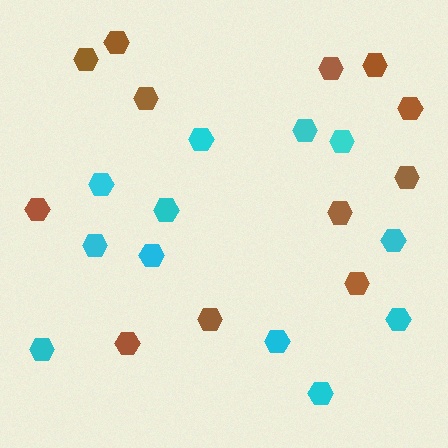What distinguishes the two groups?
There are 2 groups: one group of cyan hexagons (12) and one group of brown hexagons (12).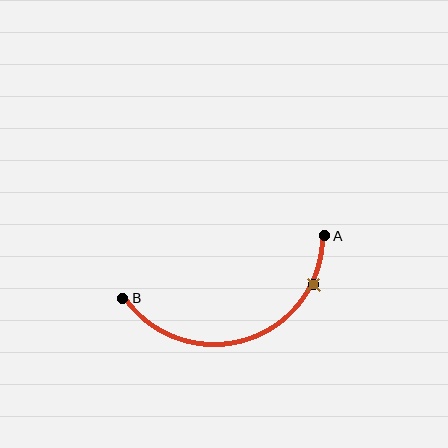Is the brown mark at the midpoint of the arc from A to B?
No. The brown mark lies on the arc but is closer to endpoint A. The arc midpoint would be at the point on the curve equidistant along the arc from both A and B.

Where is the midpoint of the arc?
The arc midpoint is the point on the curve farthest from the straight line joining A and B. It sits below that line.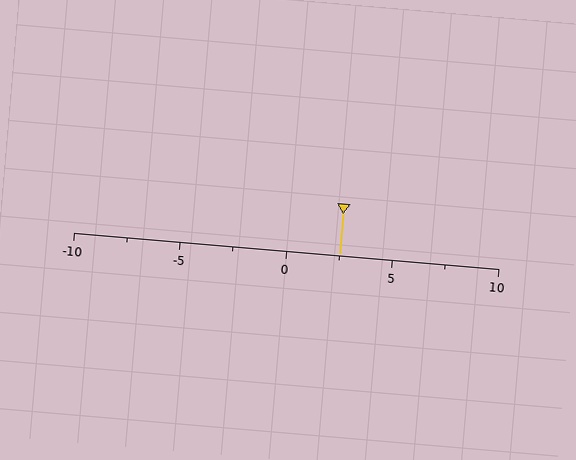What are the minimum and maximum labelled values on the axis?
The axis runs from -10 to 10.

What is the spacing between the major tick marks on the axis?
The major ticks are spaced 5 apart.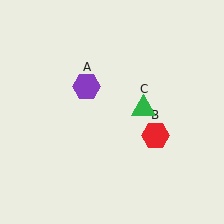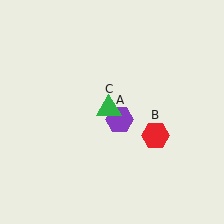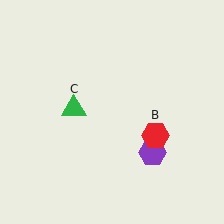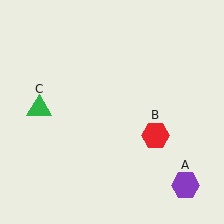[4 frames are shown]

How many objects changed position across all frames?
2 objects changed position: purple hexagon (object A), green triangle (object C).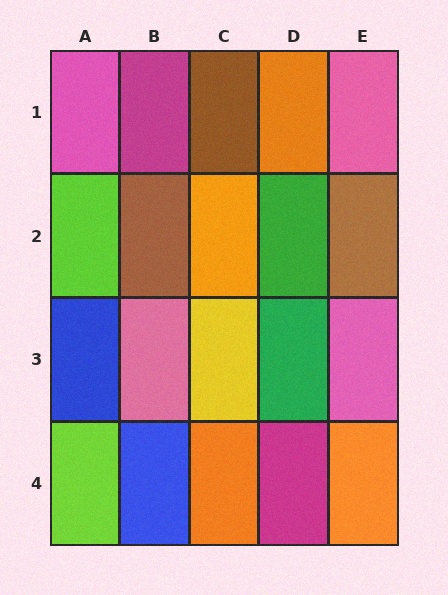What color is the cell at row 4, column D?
Magenta.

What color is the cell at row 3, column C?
Yellow.